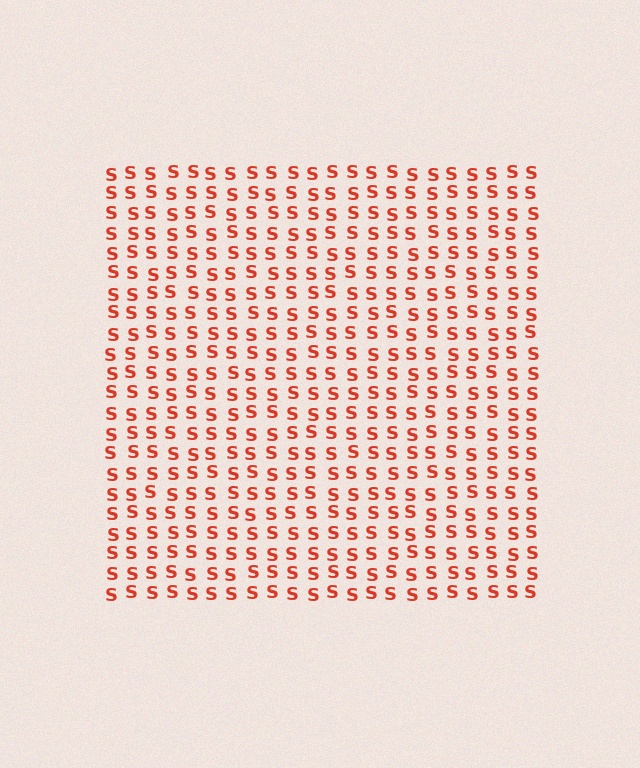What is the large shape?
The large shape is a square.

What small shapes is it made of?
It is made of small letter S's.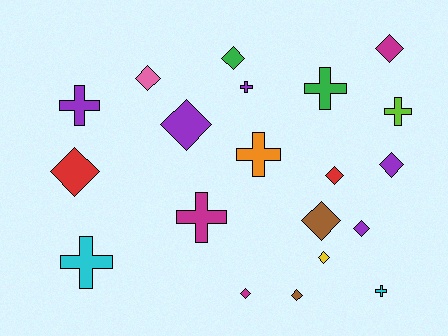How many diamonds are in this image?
There are 12 diamonds.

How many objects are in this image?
There are 20 objects.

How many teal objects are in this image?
There are no teal objects.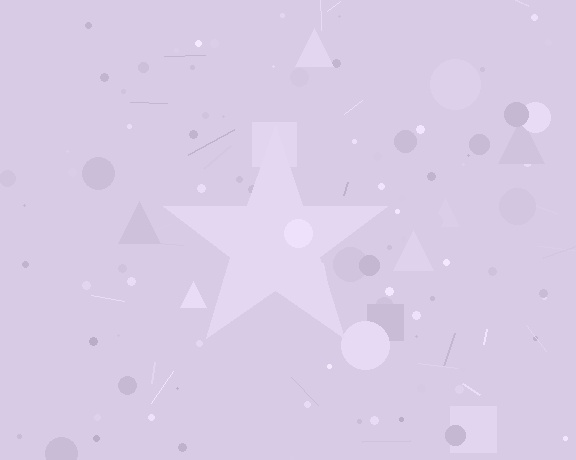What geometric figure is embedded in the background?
A star is embedded in the background.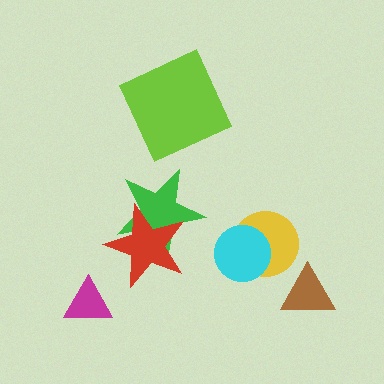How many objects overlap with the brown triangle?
0 objects overlap with the brown triangle.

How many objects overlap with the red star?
1 object overlaps with the red star.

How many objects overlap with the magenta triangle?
0 objects overlap with the magenta triangle.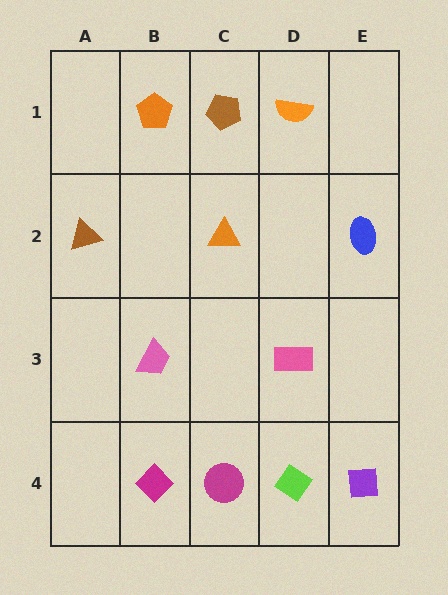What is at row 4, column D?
A lime diamond.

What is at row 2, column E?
A blue ellipse.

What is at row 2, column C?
An orange triangle.